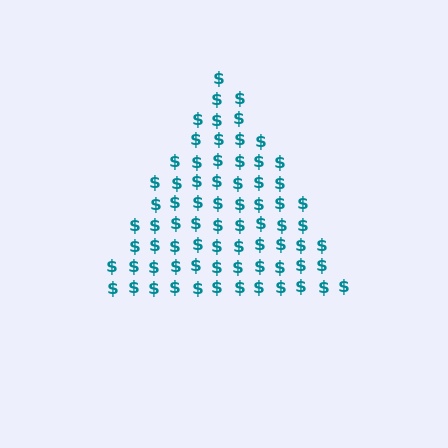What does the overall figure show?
The overall figure shows a triangle.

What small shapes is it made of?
It is made of small dollar signs.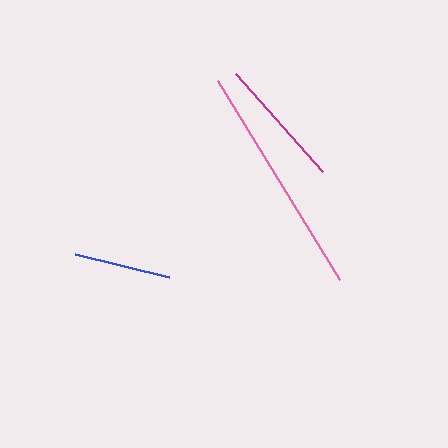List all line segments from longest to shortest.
From longest to shortest: pink, magenta, blue.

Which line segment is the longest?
The pink line is the longest at approximately 234 pixels.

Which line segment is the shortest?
The blue line is the shortest at approximately 97 pixels.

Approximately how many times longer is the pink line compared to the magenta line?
The pink line is approximately 1.8 times the length of the magenta line.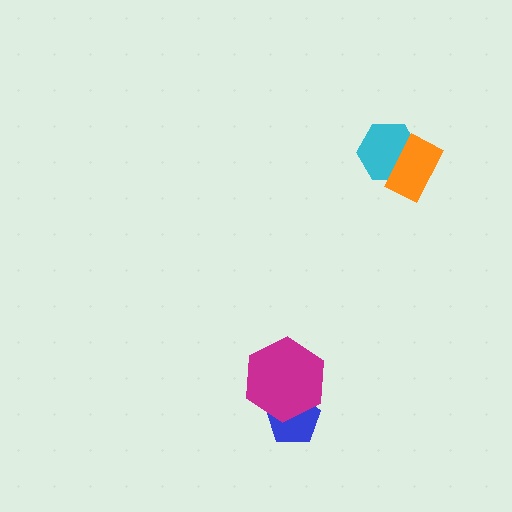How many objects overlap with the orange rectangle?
1 object overlaps with the orange rectangle.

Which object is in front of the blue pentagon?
The magenta hexagon is in front of the blue pentagon.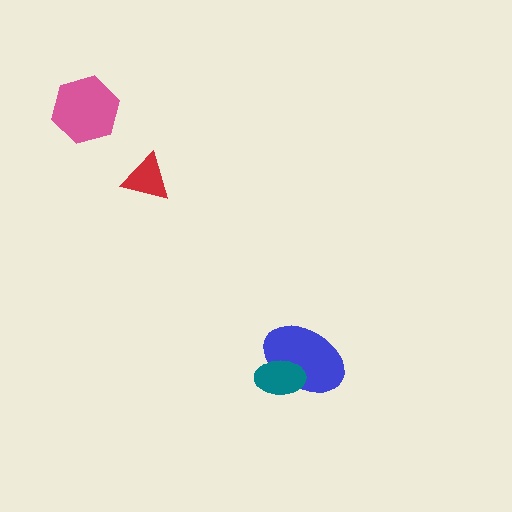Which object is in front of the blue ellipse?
The teal ellipse is in front of the blue ellipse.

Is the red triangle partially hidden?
No, no other shape covers it.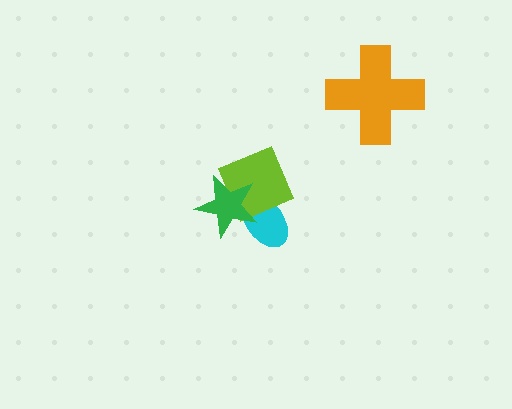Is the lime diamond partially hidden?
Yes, it is partially covered by another shape.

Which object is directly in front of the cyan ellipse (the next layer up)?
The lime diamond is directly in front of the cyan ellipse.